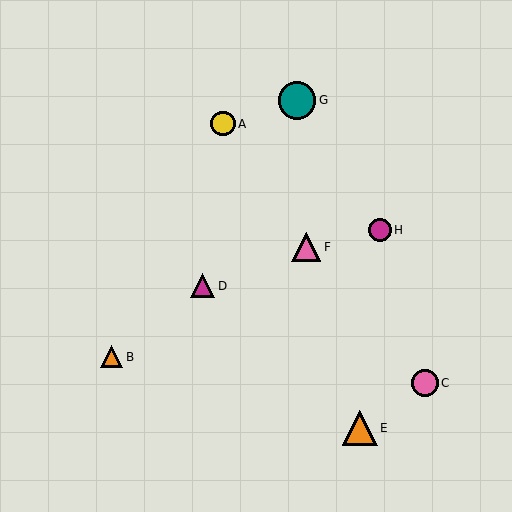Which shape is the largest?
The teal circle (labeled G) is the largest.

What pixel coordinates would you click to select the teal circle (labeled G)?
Click at (297, 100) to select the teal circle G.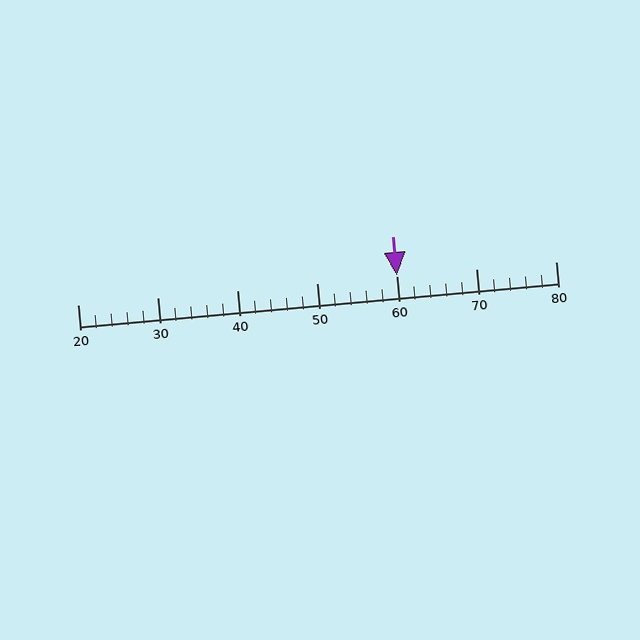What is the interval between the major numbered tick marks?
The major tick marks are spaced 10 units apart.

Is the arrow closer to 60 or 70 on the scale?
The arrow is closer to 60.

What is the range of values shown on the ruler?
The ruler shows values from 20 to 80.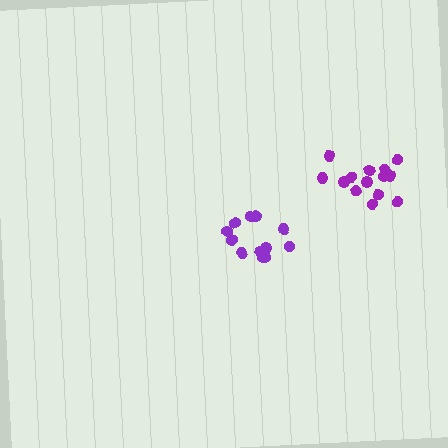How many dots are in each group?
Group 1: 13 dots, Group 2: 14 dots (27 total).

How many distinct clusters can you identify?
There are 2 distinct clusters.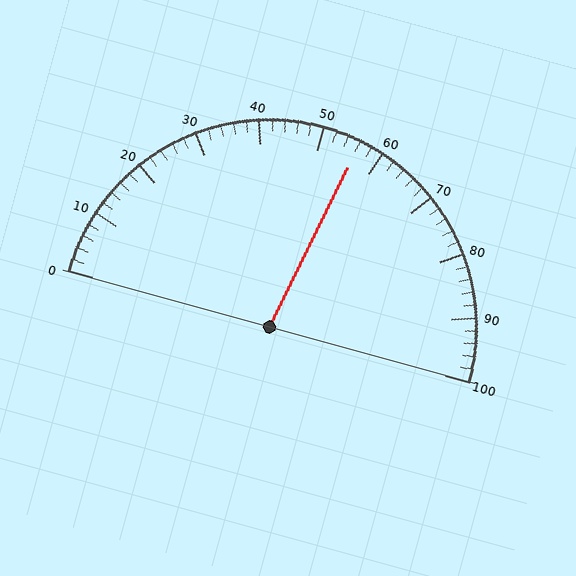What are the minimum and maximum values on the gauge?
The gauge ranges from 0 to 100.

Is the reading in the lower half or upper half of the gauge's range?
The reading is in the upper half of the range (0 to 100).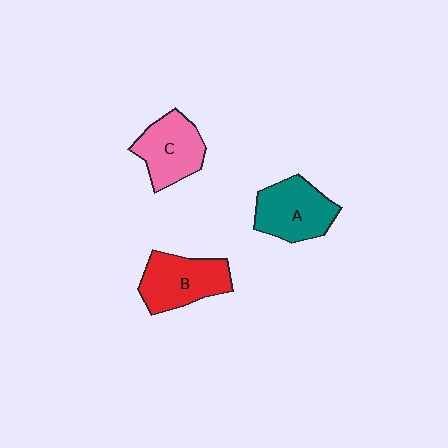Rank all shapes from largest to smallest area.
From largest to smallest: B (red), A (teal), C (pink).